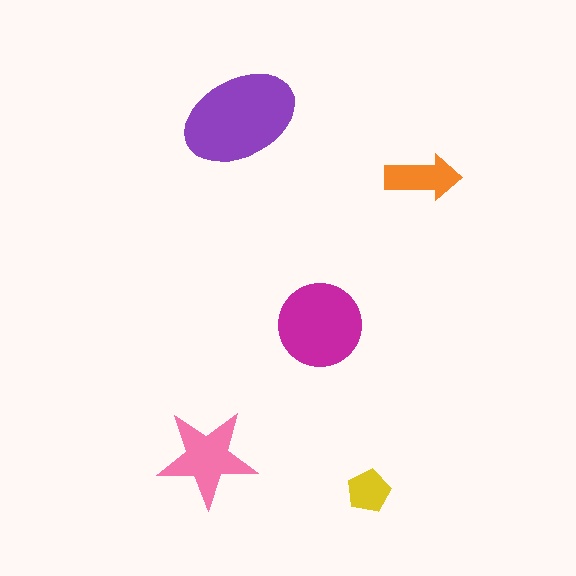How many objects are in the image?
There are 5 objects in the image.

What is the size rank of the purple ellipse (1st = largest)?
1st.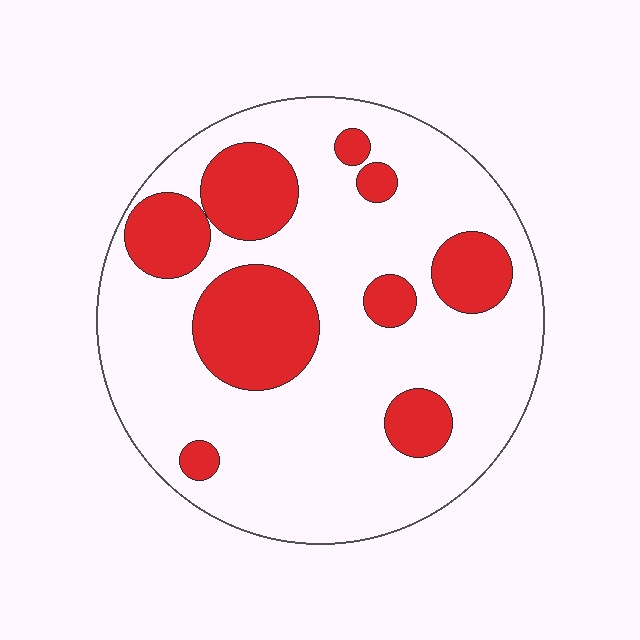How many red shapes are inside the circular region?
9.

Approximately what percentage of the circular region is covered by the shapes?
Approximately 25%.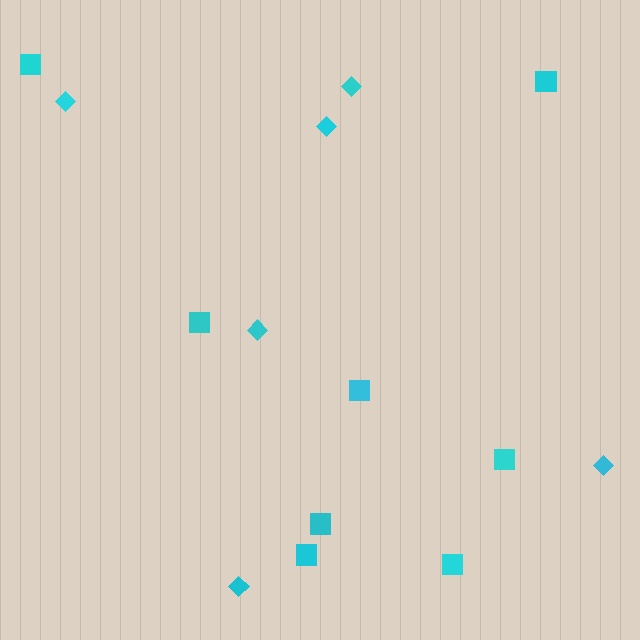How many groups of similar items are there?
There are 2 groups: one group of diamonds (6) and one group of squares (8).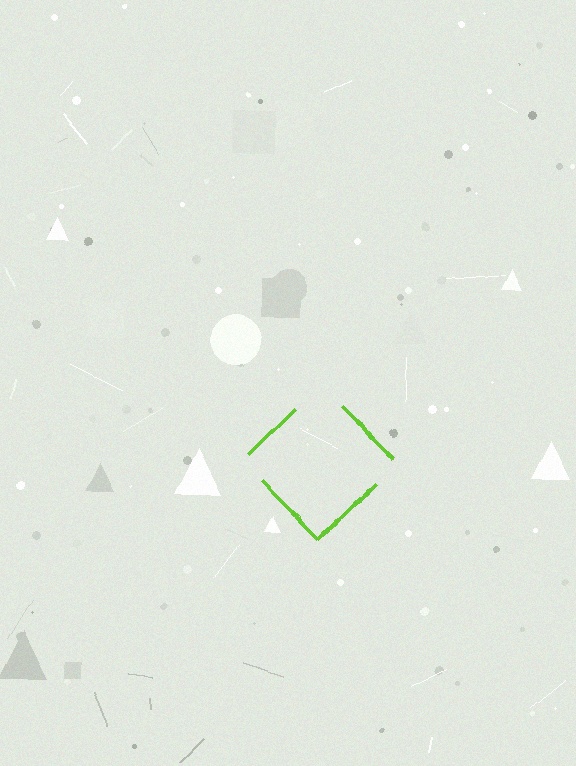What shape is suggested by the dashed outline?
The dashed outline suggests a diamond.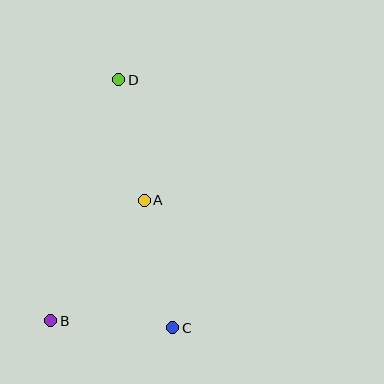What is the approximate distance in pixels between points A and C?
The distance between A and C is approximately 130 pixels.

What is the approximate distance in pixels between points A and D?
The distance between A and D is approximately 123 pixels.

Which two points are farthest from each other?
Points C and D are farthest from each other.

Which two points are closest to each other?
Points B and C are closest to each other.